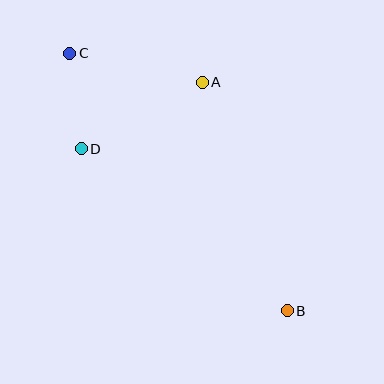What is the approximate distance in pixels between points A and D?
The distance between A and D is approximately 138 pixels.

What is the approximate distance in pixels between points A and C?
The distance between A and C is approximately 136 pixels.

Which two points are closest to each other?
Points C and D are closest to each other.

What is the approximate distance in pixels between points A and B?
The distance between A and B is approximately 244 pixels.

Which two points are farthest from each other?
Points B and C are farthest from each other.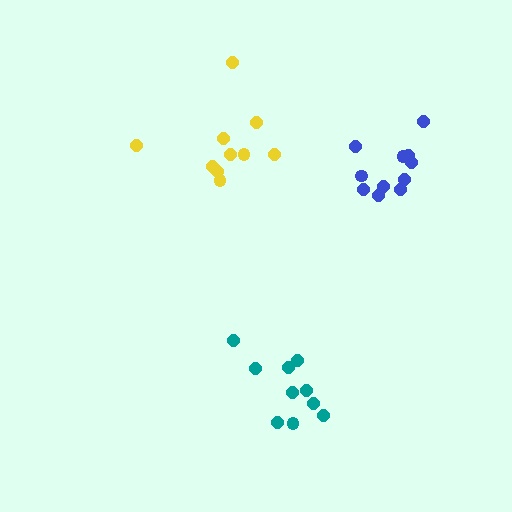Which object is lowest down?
The teal cluster is bottommost.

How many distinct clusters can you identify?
There are 3 distinct clusters.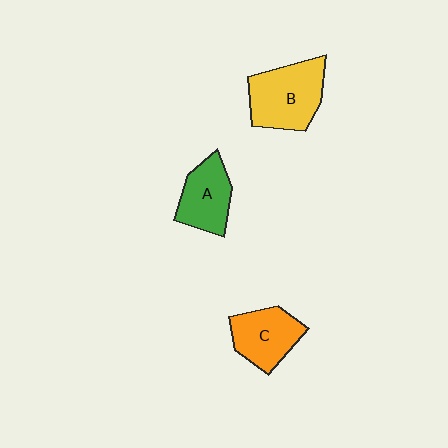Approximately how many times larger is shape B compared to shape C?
Approximately 1.3 times.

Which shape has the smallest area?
Shape A (green).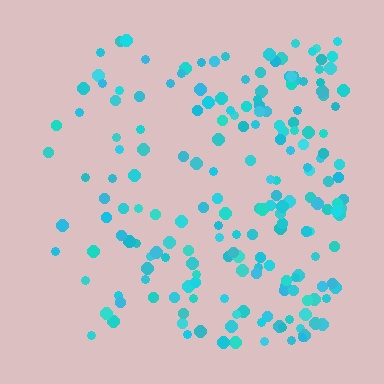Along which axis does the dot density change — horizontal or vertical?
Horizontal.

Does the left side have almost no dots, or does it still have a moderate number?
Still a moderate number, just noticeably fewer than the right.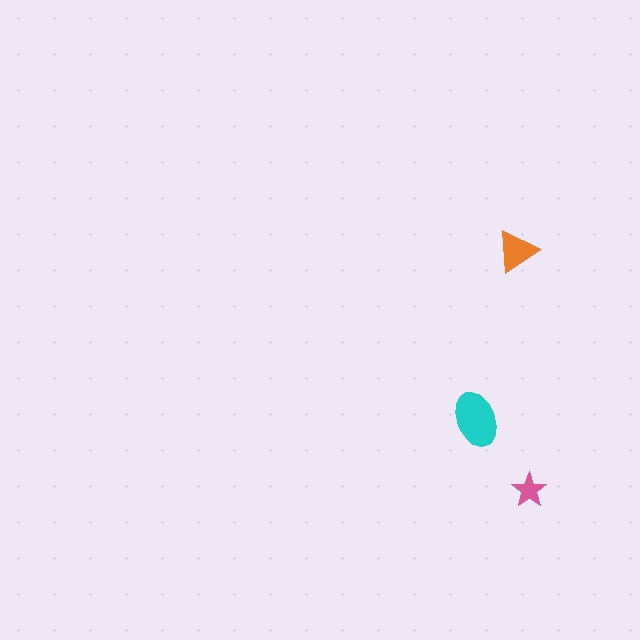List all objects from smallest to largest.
The pink star, the orange triangle, the cyan ellipse.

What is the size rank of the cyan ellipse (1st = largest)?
1st.